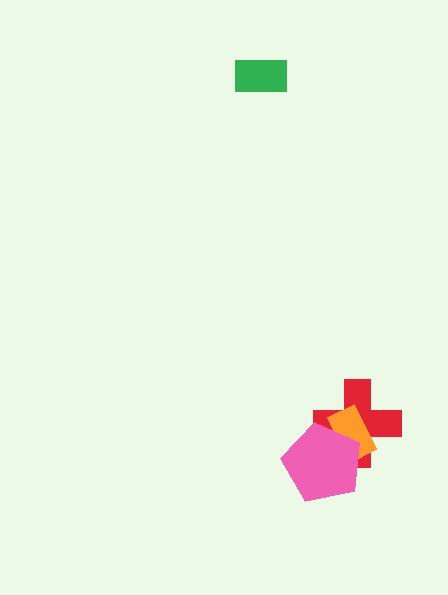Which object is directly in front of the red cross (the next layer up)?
The orange rectangle is directly in front of the red cross.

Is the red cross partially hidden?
Yes, it is partially covered by another shape.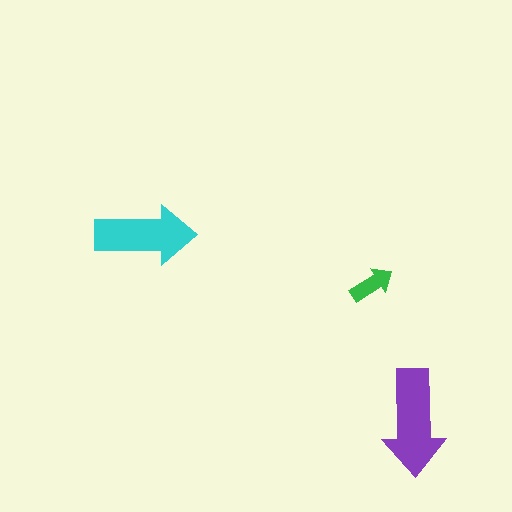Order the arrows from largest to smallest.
the purple one, the cyan one, the green one.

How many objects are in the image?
There are 3 objects in the image.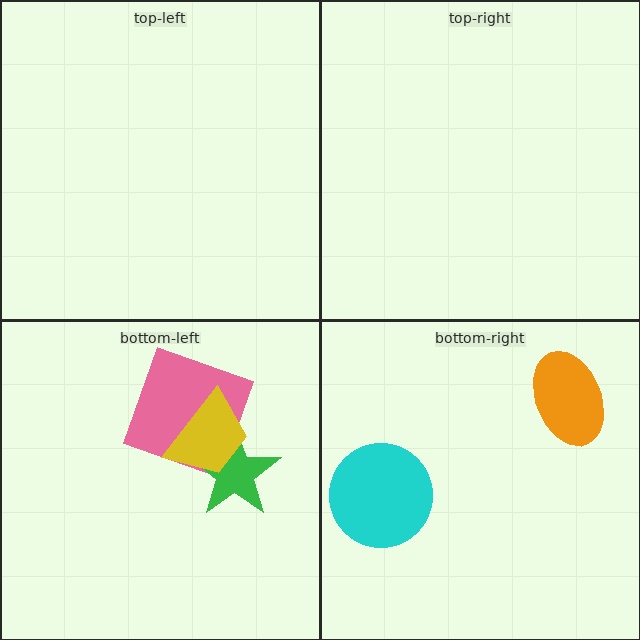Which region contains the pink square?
The bottom-left region.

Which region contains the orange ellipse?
The bottom-right region.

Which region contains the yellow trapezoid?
The bottom-left region.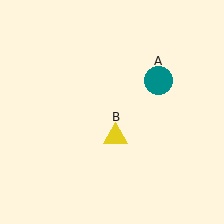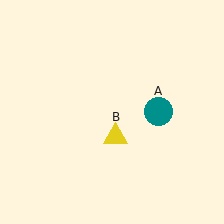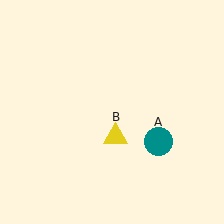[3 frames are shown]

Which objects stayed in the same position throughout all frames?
Yellow triangle (object B) remained stationary.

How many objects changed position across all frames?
1 object changed position: teal circle (object A).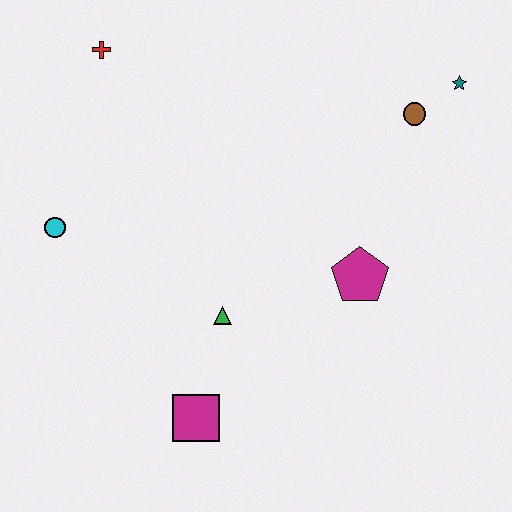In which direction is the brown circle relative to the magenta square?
The brown circle is above the magenta square.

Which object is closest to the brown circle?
The teal star is closest to the brown circle.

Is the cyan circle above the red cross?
No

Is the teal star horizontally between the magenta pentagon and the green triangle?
No